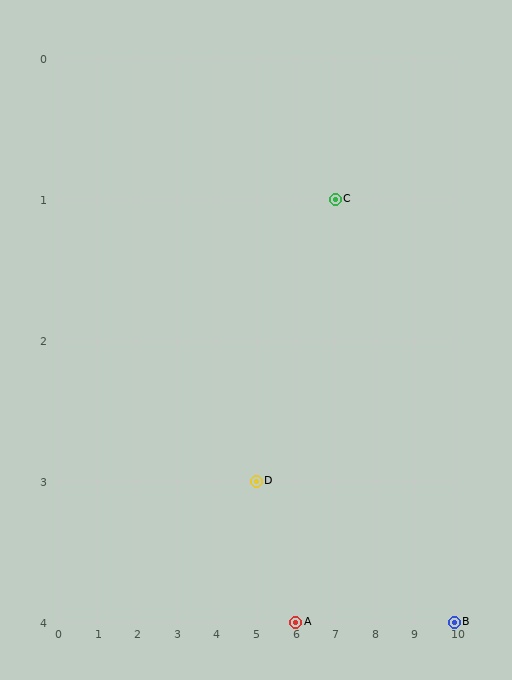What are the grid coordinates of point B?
Point B is at grid coordinates (10, 4).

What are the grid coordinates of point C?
Point C is at grid coordinates (7, 1).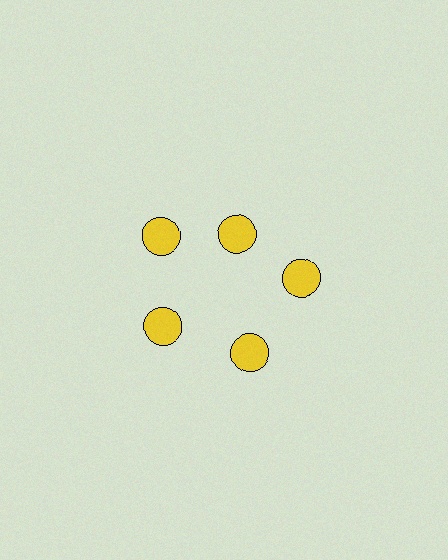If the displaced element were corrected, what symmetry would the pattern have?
It would have 5-fold rotational symmetry — the pattern would map onto itself every 72 degrees.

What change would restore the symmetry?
The symmetry would be restored by moving it outward, back onto the ring so that all 5 circles sit at equal angles and equal distance from the center.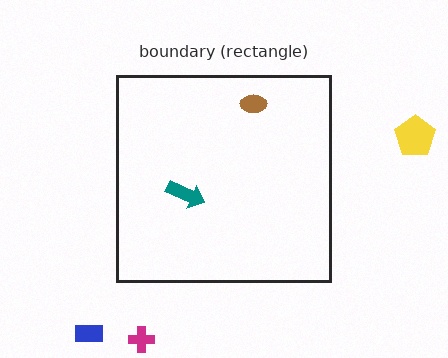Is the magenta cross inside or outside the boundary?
Outside.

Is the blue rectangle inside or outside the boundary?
Outside.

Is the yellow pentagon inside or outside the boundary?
Outside.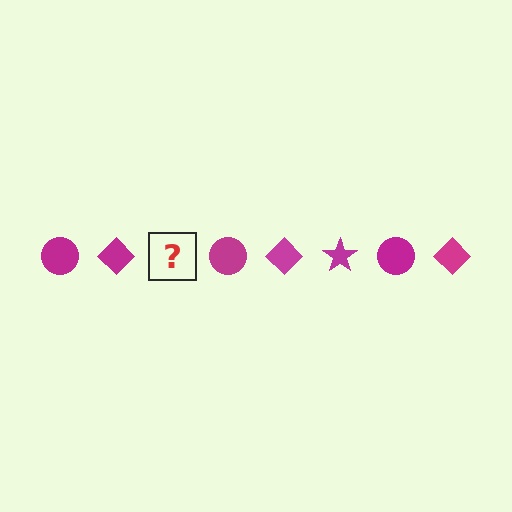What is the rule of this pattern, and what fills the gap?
The rule is that the pattern cycles through circle, diamond, star shapes in magenta. The gap should be filled with a magenta star.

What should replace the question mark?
The question mark should be replaced with a magenta star.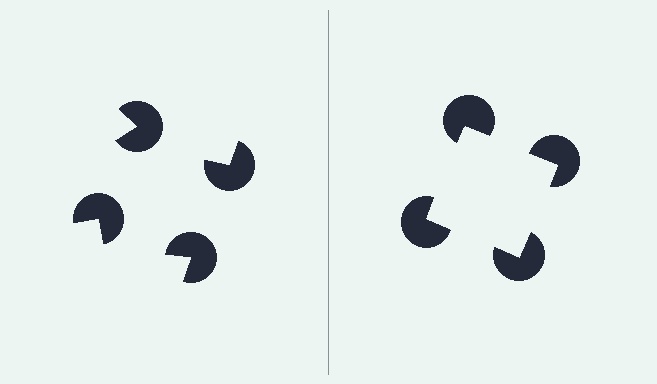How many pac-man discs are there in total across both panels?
8 — 4 on each side.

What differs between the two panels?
The pac-man discs are positioned identically on both sides; only the wedge orientations differ. On the right they align to a square; on the left they are misaligned.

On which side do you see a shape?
An illusory square appears on the right side. On the left side the wedge cuts are rotated, so no coherent shape forms.